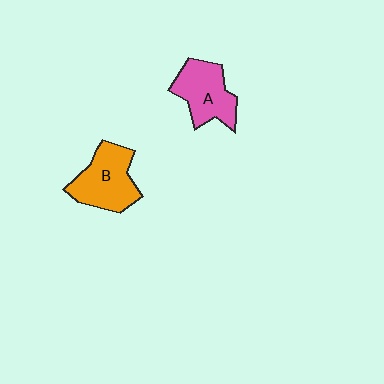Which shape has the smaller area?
Shape A (pink).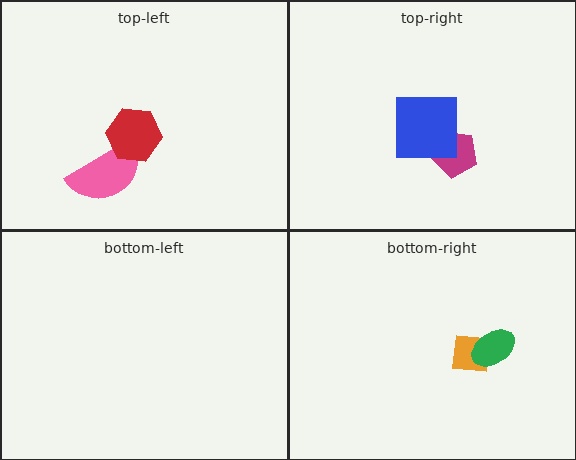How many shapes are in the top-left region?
2.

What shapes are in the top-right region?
The magenta pentagon, the blue square.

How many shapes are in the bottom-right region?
2.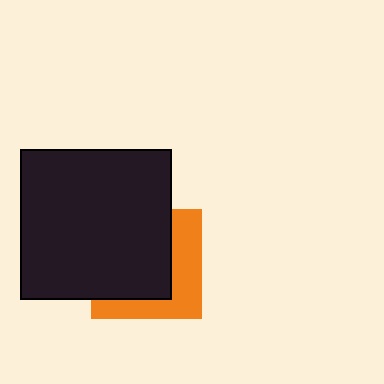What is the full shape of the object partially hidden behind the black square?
The partially hidden object is an orange square.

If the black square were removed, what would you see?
You would see the complete orange square.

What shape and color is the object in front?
The object in front is a black square.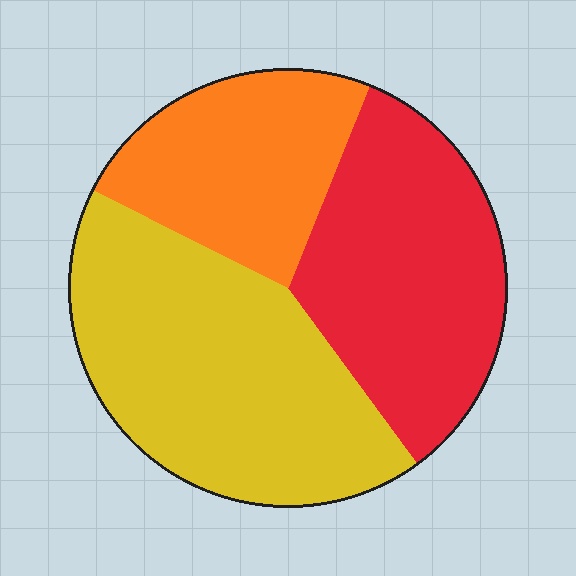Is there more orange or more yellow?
Yellow.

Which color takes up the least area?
Orange, at roughly 25%.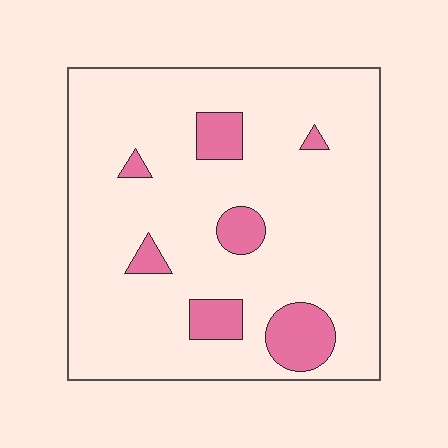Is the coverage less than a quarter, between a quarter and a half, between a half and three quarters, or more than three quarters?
Less than a quarter.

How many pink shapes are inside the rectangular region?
7.